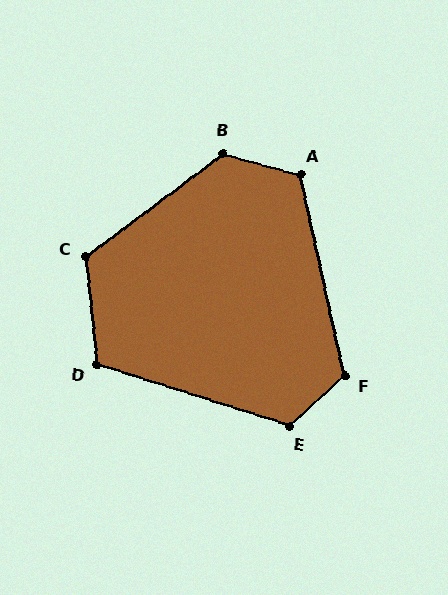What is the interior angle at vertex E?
Approximately 120 degrees (obtuse).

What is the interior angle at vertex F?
Approximately 120 degrees (obtuse).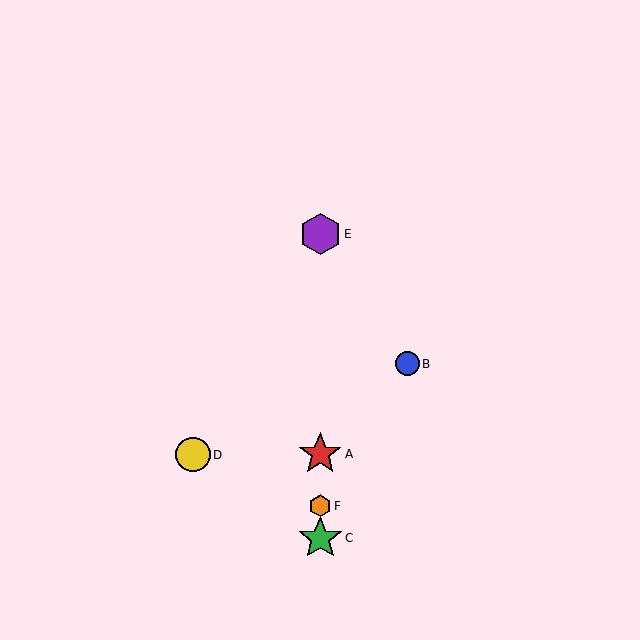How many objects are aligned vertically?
4 objects (A, C, E, F) are aligned vertically.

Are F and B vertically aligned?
No, F is at x≈320 and B is at x≈407.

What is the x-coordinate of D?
Object D is at x≈193.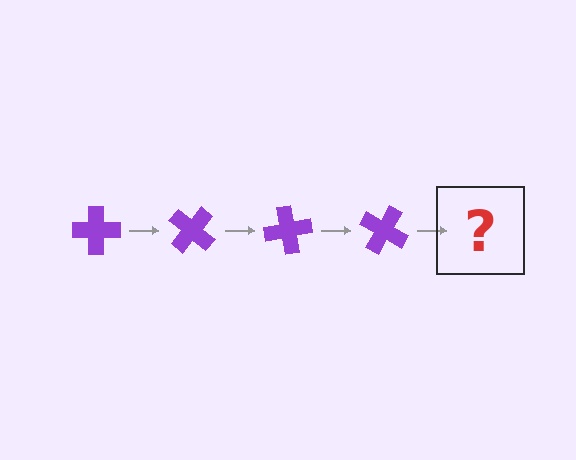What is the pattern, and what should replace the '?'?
The pattern is that the cross rotates 40 degrees each step. The '?' should be a purple cross rotated 160 degrees.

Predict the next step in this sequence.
The next step is a purple cross rotated 160 degrees.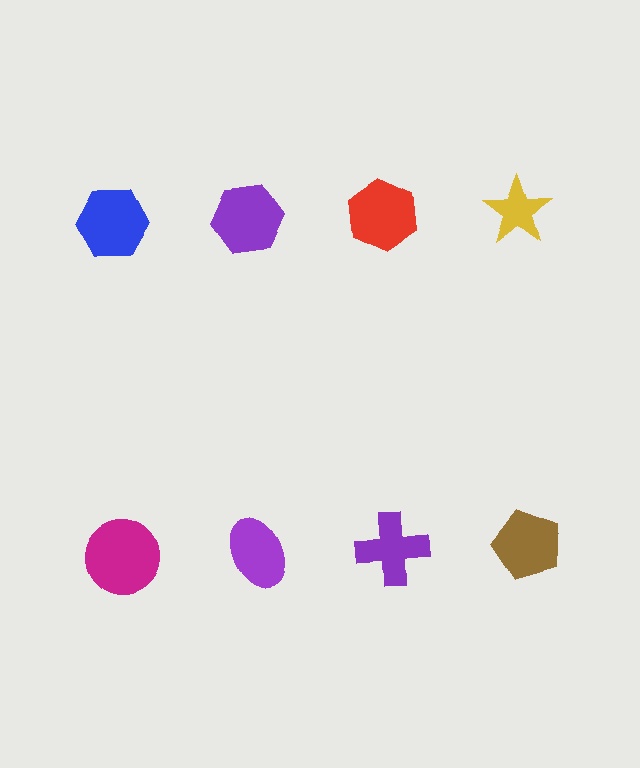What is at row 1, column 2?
A purple hexagon.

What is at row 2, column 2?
A purple ellipse.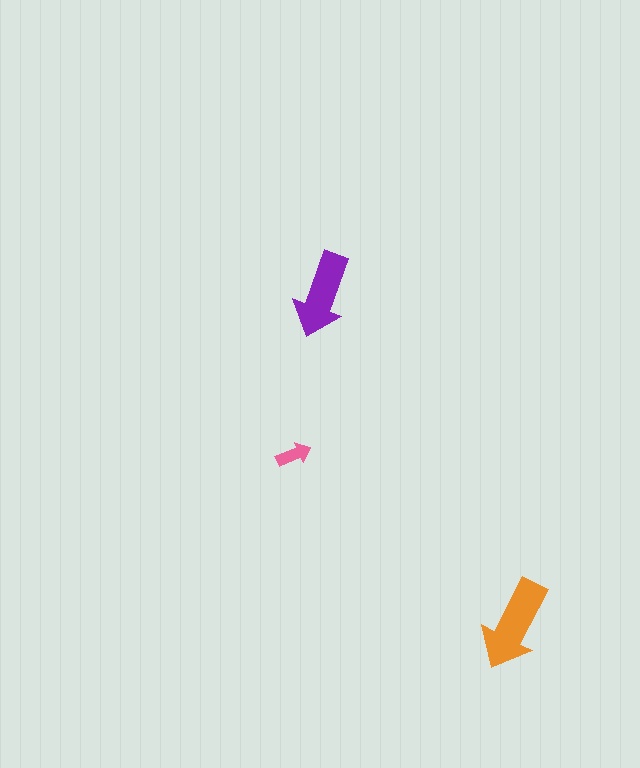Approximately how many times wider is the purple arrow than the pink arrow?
About 2.5 times wider.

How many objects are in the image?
There are 3 objects in the image.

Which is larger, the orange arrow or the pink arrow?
The orange one.